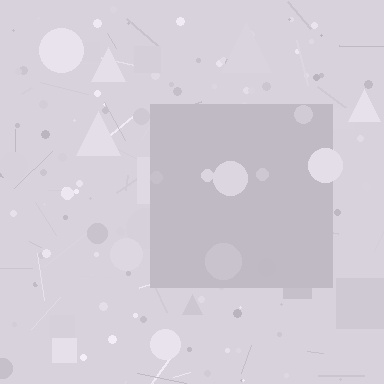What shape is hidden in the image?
A square is hidden in the image.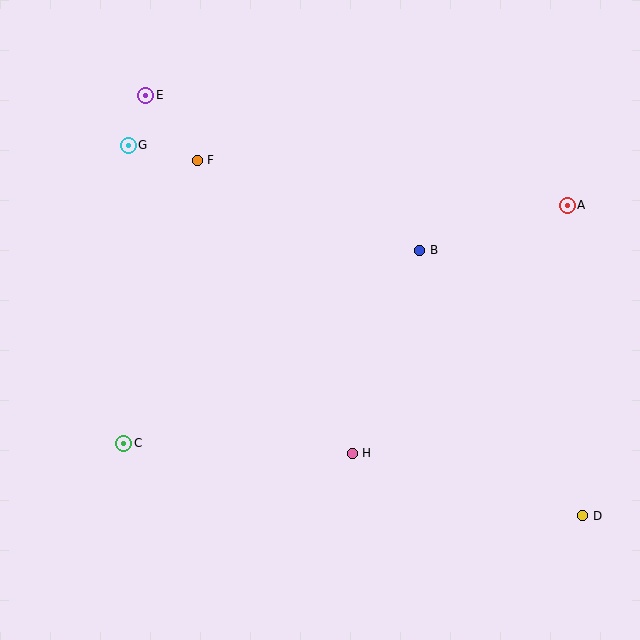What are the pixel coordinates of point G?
Point G is at (128, 145).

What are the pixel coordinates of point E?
Point E is at (146, 95).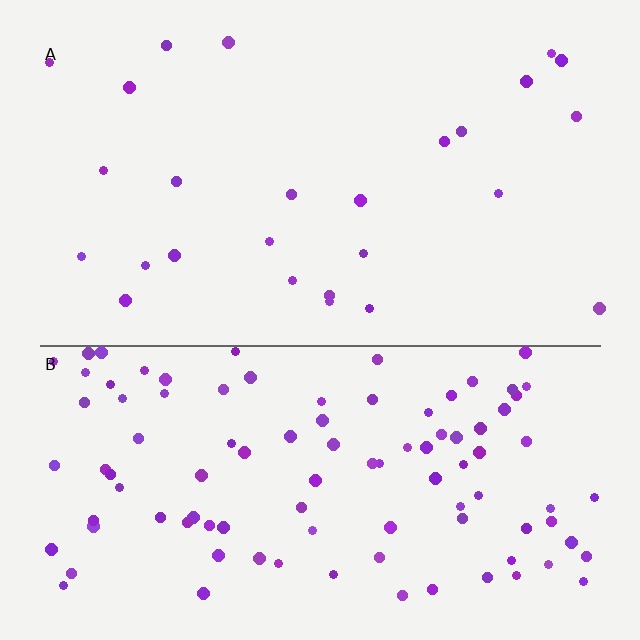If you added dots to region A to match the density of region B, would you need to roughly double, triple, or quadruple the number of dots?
Approximately quadruple.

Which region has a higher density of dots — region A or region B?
B (the bottom).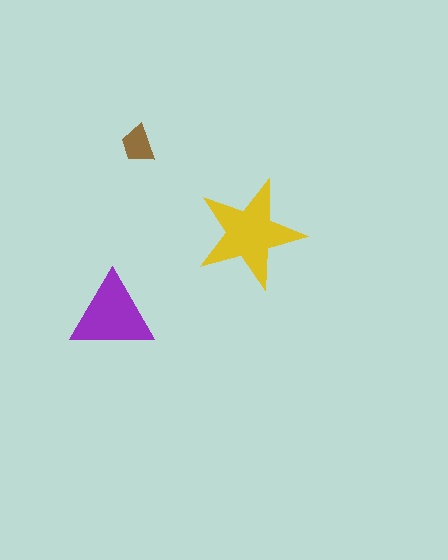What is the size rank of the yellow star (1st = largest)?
1st.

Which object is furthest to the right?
The yellow star is rightmost.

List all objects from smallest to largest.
The brown trapezoid, the purple triangle, the yellow star.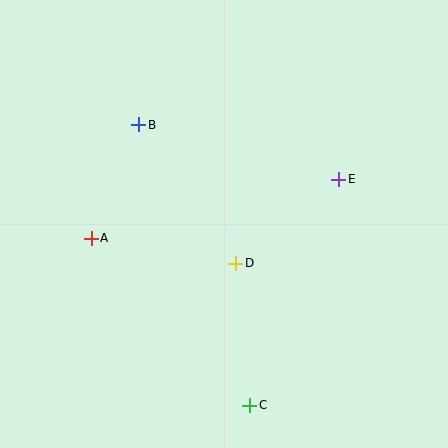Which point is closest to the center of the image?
Point D at (236, 263) is closest to the center.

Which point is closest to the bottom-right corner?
Point C is closest to the bottom-right corner.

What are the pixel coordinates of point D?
Point D is at (236, 263).